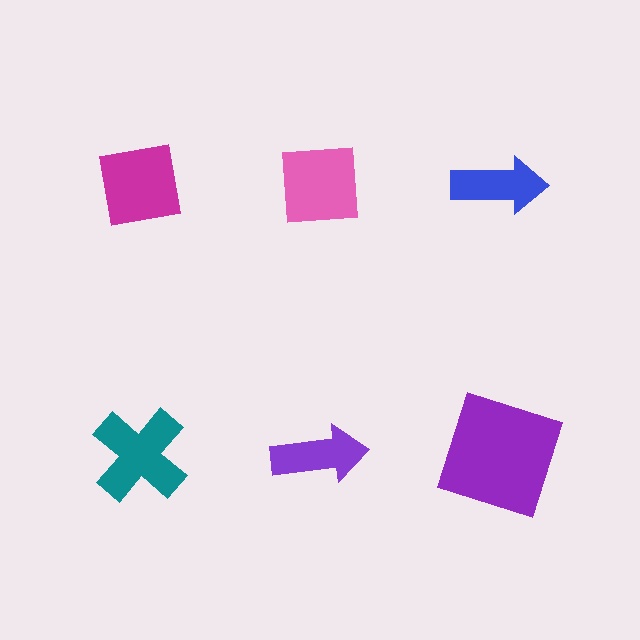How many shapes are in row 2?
3 shapes.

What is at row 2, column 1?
A teal cross.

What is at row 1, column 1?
A magenta square.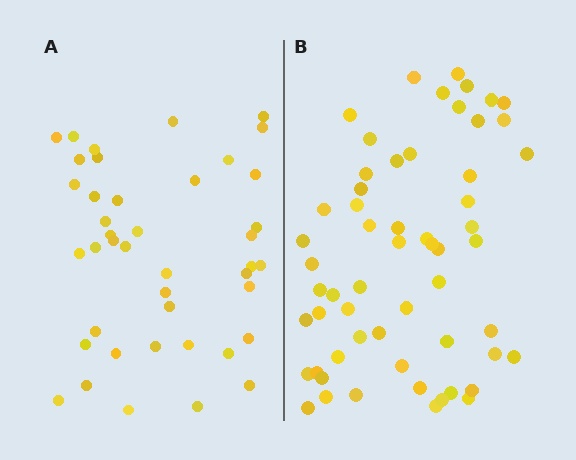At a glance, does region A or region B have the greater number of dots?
Region B (the right region) has more dots.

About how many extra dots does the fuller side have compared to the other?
Region B has approximately 15 more dots than region A.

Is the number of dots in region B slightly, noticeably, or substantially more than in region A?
Region B has noticeably more, but not dramatically so. The ratio is roughly 1.4 to 1.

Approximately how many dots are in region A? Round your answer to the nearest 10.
About 40 dots. (The exact count is 42, which rounds to 40.)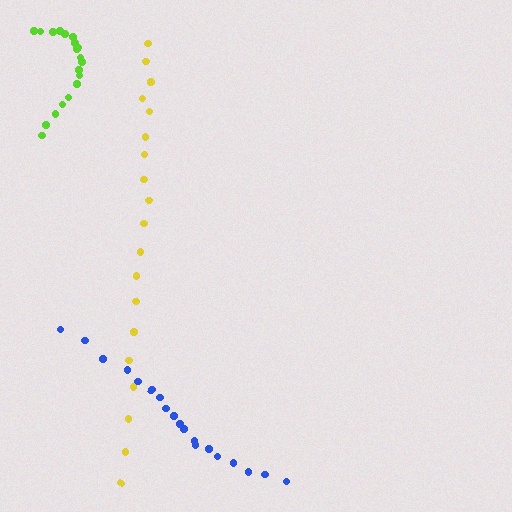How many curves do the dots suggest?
There are 3 distinct paths.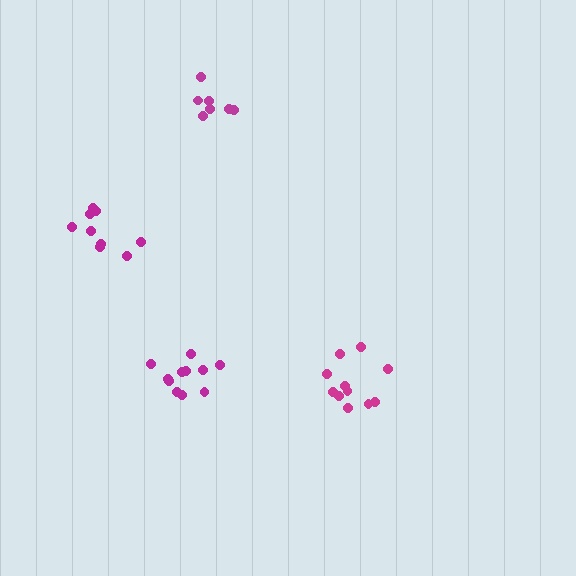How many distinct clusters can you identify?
There are 4 distinct clusters.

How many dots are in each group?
Group 1: 9 dots, Group 2: 11 dots, Group 3: 7 dots, Group 4: 11 dots (38 total).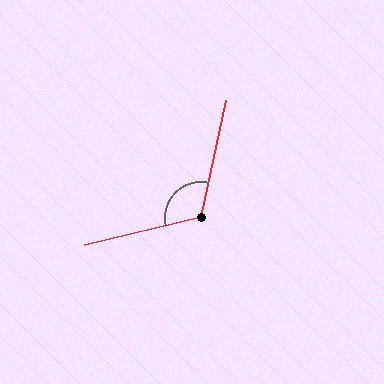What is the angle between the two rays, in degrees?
Approximately 115 degrees.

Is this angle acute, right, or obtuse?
It is obtuse.